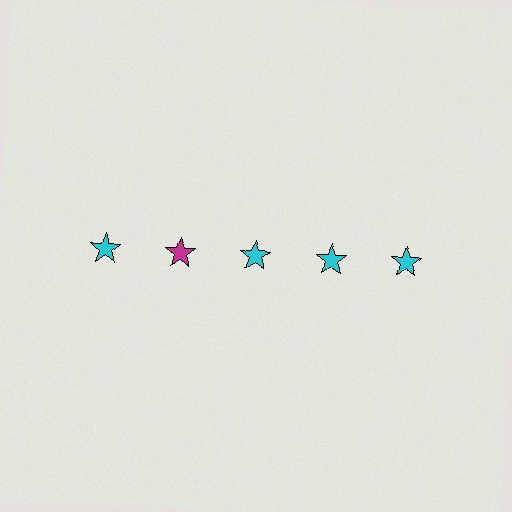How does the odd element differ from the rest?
It has a different color: magenta instead of cyan.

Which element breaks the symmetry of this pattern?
The magenta star in the top row, second from left column breaks the symmetry. All other shapes are cyan stars.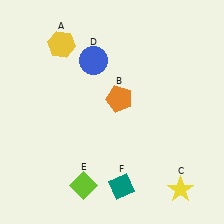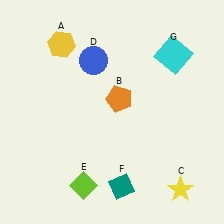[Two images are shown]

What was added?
A cyan square (G) was added in Image 2.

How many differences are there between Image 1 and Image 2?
There is 1 difference between the two images.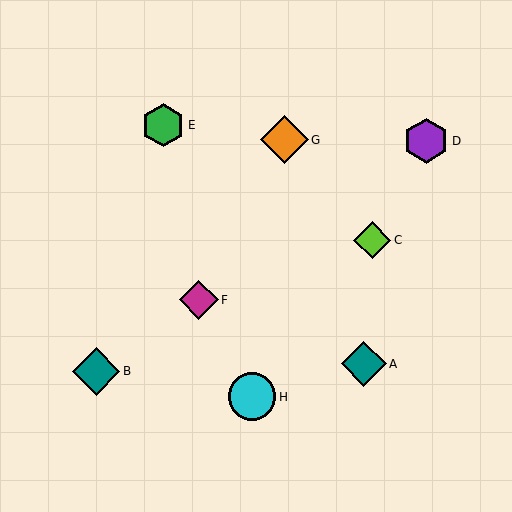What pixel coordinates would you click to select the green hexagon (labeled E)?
Click at (163, 125) to select the green hexagon E.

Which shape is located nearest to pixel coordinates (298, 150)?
The orange diamond (labeled G) at (284, 140) is nearest to that location.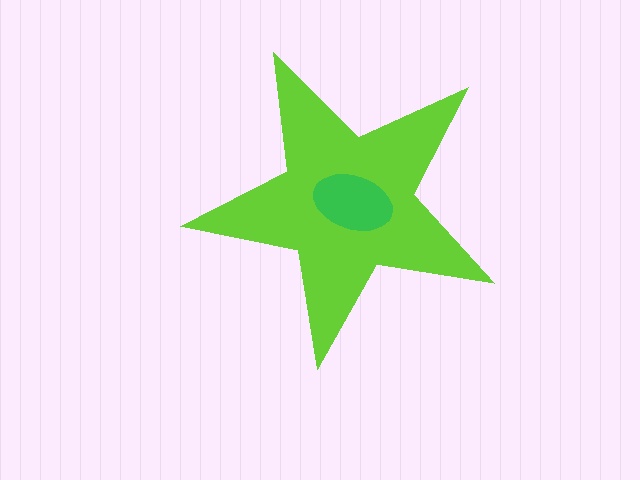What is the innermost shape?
The green ellipse.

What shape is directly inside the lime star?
The green ellipse.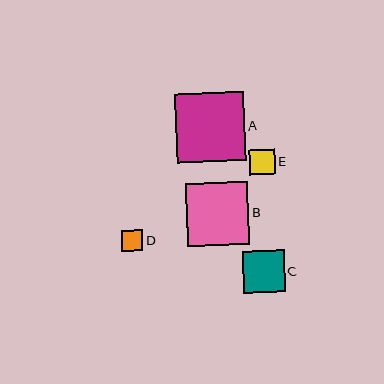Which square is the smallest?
Square D is the smallest with a size of approximately 21 pixels.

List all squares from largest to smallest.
From largest to smallest: A, B, C, E, D.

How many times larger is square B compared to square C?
Square B is approximately 1.5 times the size of square C.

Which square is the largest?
Square A is the largest with a size of approximately 69 pixels.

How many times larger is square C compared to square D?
Square C is approximately 2.0 times the size of square D.